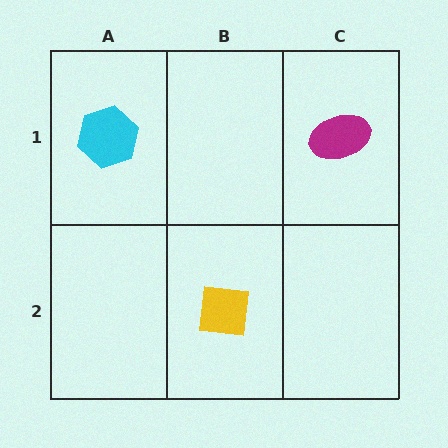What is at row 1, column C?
A magenta ellipse.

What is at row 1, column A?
A cyan hexagon.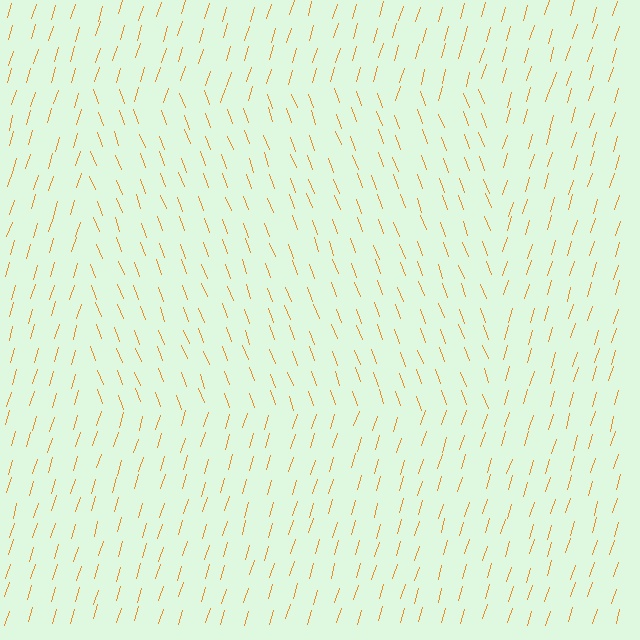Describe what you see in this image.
The image is filled with small orange line segments. A rectangle region in the image has lines oriented differently from the surrounding lines, creating a visible texture boundary.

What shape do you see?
I see a rectangle.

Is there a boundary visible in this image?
Yes, there is a texture boundary formed by a change in line orientation.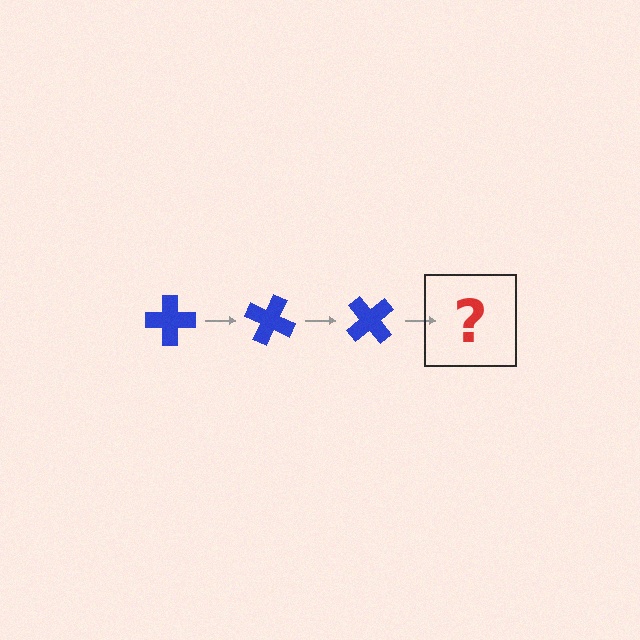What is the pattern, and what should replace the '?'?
The pattern is that the cross rotates 25 degrees each step. The '?' should be a blue cross rotated 75 degrees.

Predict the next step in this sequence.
The next step is a blue cross rotated 75 degrees.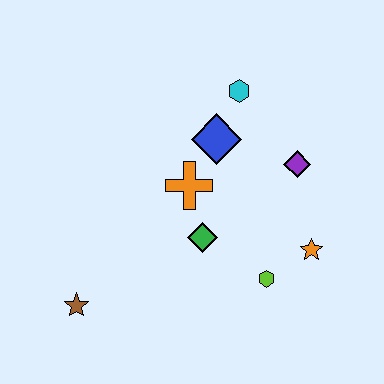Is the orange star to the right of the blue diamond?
Yes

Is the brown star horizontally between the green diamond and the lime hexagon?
No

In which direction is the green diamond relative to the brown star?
The green diamond is to the right of the brown star.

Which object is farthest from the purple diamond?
The brown star is farthest from the purple diamond.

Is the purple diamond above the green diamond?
Yes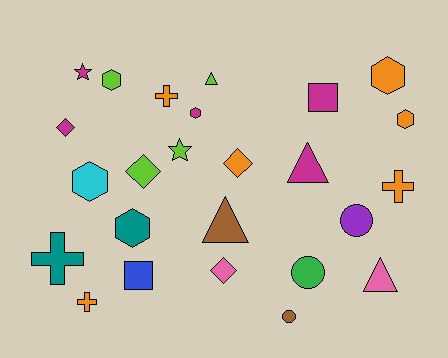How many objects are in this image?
There are 25 objects.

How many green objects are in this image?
There is 1 green object.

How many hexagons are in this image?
There are 6 hexagons.